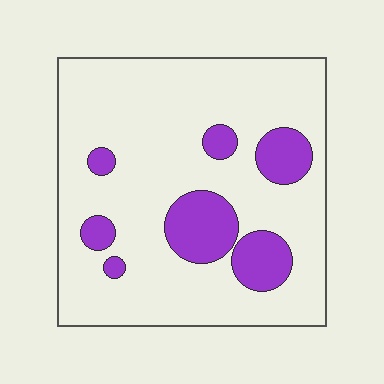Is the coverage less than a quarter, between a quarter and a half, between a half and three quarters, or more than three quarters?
Less than a quarter.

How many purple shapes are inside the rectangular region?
7.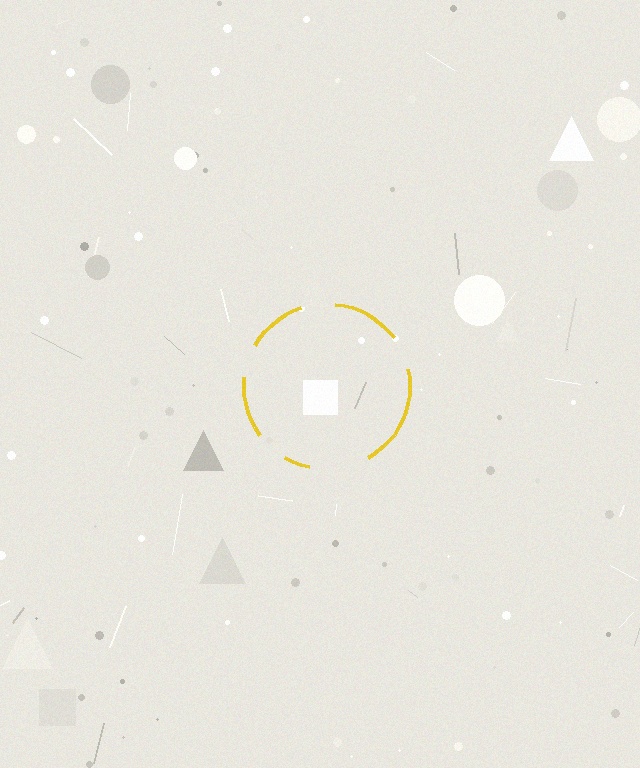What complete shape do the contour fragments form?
The contour fragments form a circle.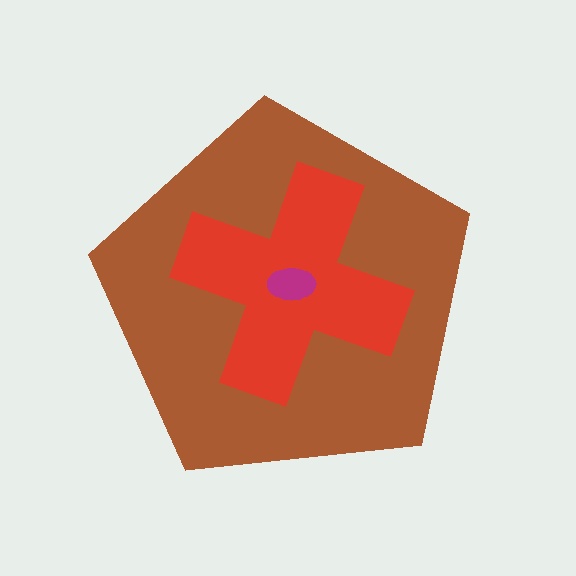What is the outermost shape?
The brown pentagon.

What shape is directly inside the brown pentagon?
The red cross.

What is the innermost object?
The magenta ellipse.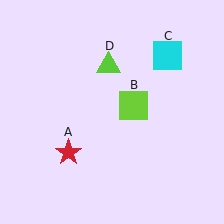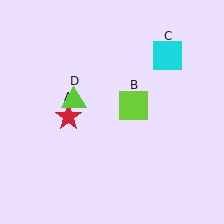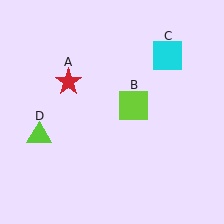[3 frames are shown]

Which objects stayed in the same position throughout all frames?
Lime square (object B) and cyan square (object C) remained stationary.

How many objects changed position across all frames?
2 objects changed position: red star (object A), lime triangle (object D).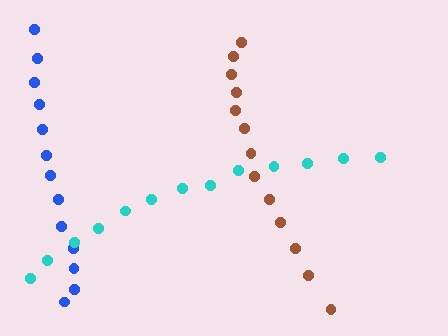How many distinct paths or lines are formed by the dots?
There are 3 distinct paths.